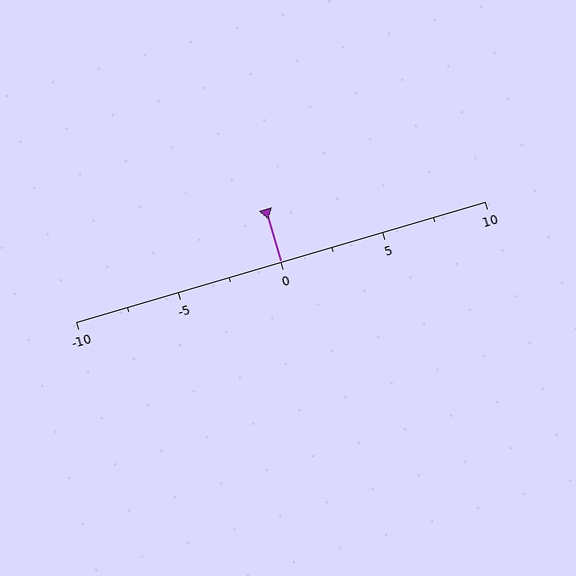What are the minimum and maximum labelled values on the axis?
The axis runs from -10 to 10.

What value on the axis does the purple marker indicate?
The marker indicates approximately 0.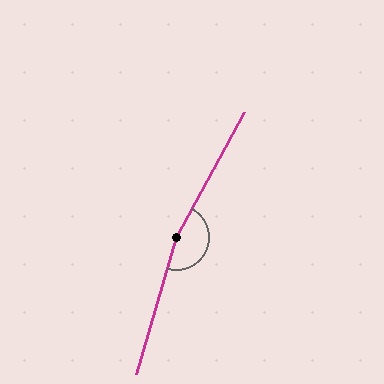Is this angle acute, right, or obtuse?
It is obtuse.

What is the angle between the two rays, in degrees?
Approximately 167 degrees.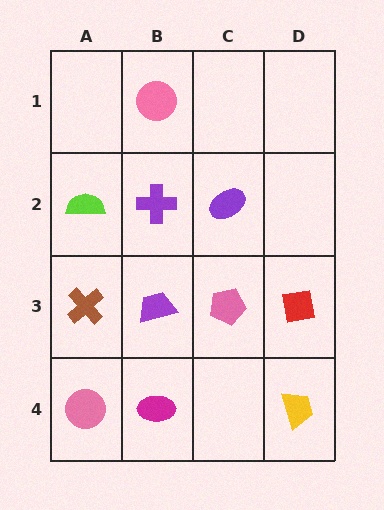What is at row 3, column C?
A pink pentagon.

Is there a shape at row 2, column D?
No, that cell is empty.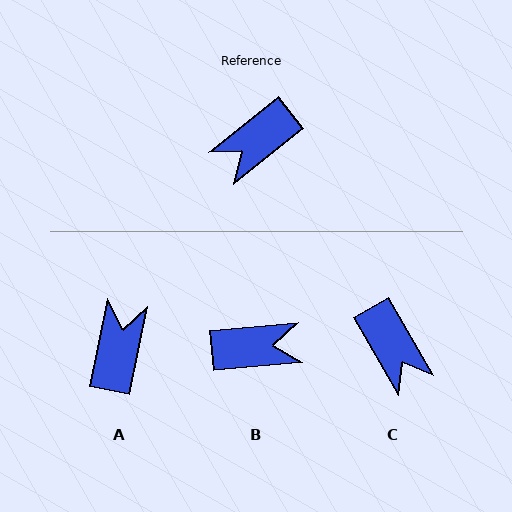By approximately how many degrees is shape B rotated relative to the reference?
Approximately 147 degrees counter-clockwise.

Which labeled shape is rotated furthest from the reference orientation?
B, about 147 degrees away.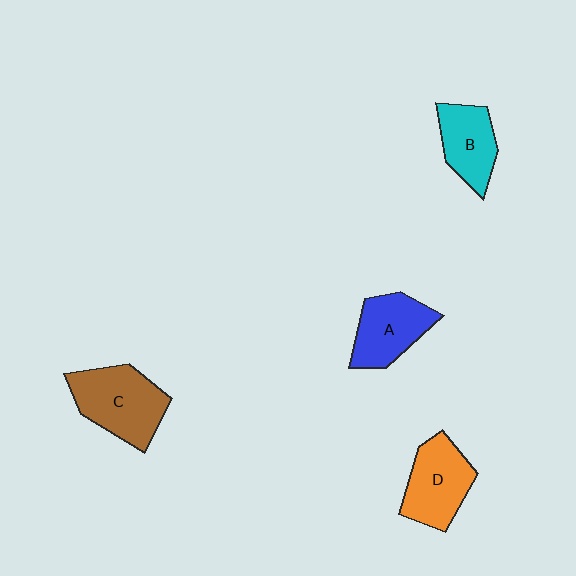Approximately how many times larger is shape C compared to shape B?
Approximately 1.4 times.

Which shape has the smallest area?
Shape B (cyan).